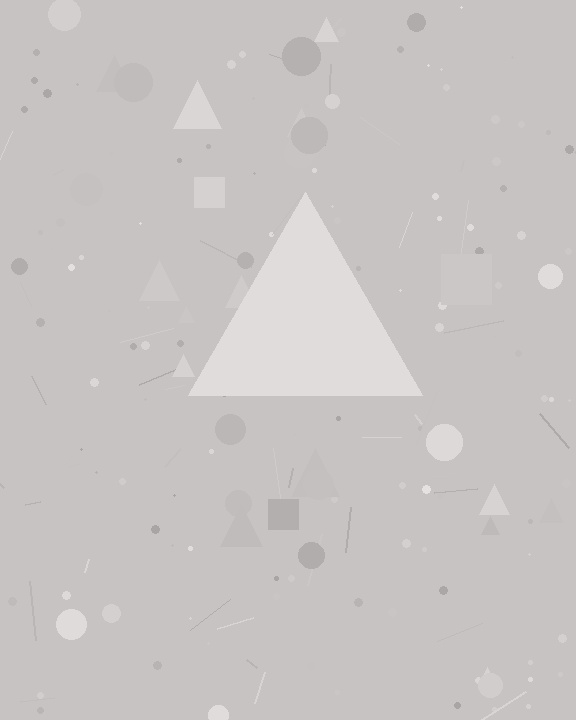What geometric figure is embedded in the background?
A triangle is embedded in the background.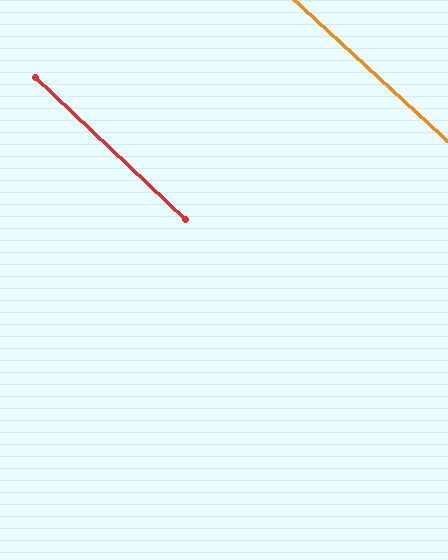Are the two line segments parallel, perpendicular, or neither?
Parallel — their directions differ by only 0.5°.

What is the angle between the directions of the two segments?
Approximately 0 degrees.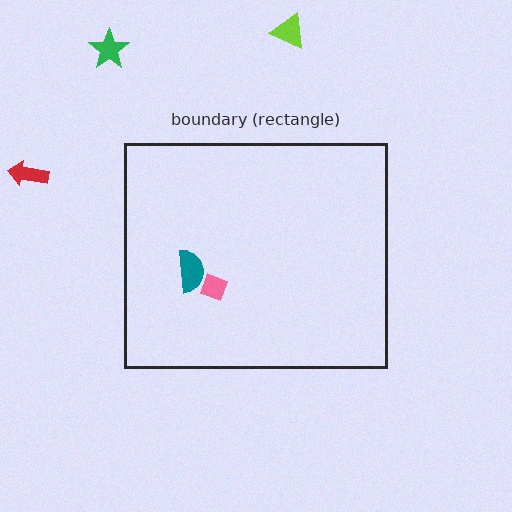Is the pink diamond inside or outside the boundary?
Inside.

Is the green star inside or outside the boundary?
Outside.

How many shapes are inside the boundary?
2 inside, 3 outside.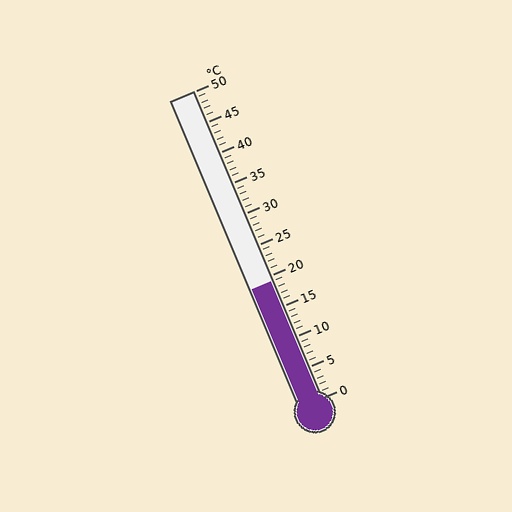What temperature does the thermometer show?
The thermometer shows approximately 19°C.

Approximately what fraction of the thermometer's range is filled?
The thermometer is filled to approximately 40% of its range.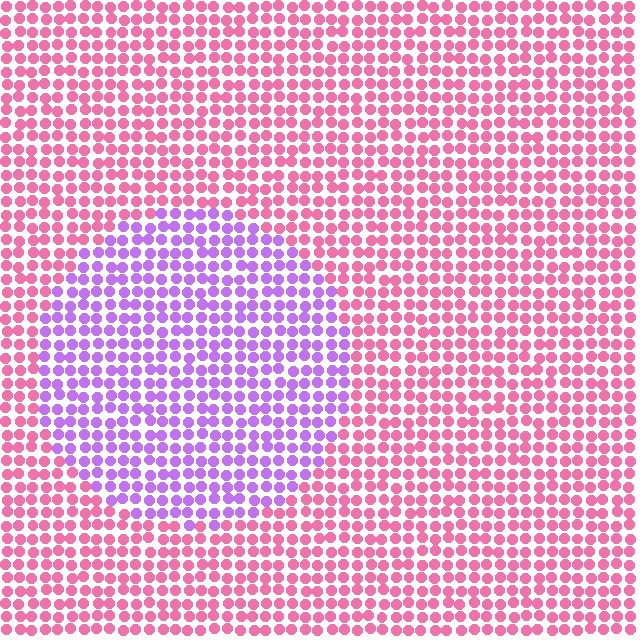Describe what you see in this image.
The image is filled with small pink elements in a uniform arrangement. A circle-shaped region is visible where the elements are tinted to a slightly different hue, forming a subtle color boundary.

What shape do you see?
I see a circle.